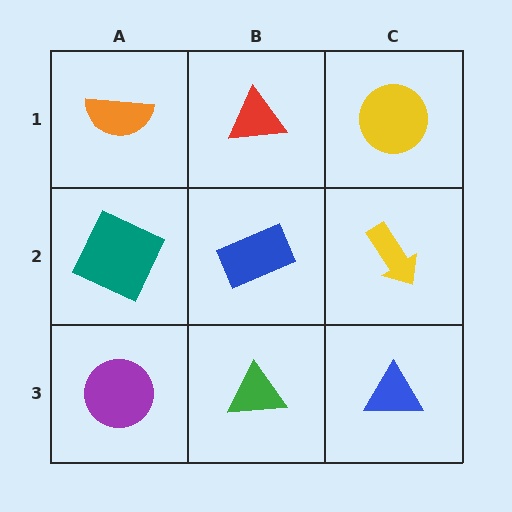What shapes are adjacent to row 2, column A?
An orange semicircle (row 1, column A), a purple circle (row 3, column A), a blue rectangle (row 2, column B).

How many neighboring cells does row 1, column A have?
2.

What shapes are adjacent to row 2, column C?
A yellow circle (row 1, column C), a blue triangle (row 3, column C), a blue rectangle (row 2, column B).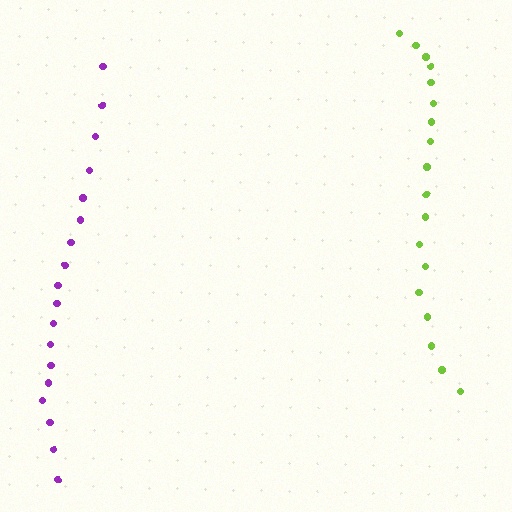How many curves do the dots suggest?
There are 2 distinct paths.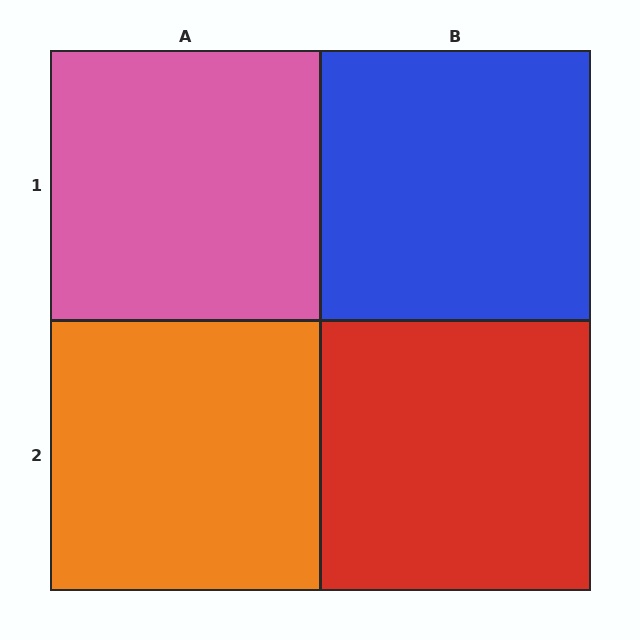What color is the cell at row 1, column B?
Blue.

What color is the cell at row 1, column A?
Pink.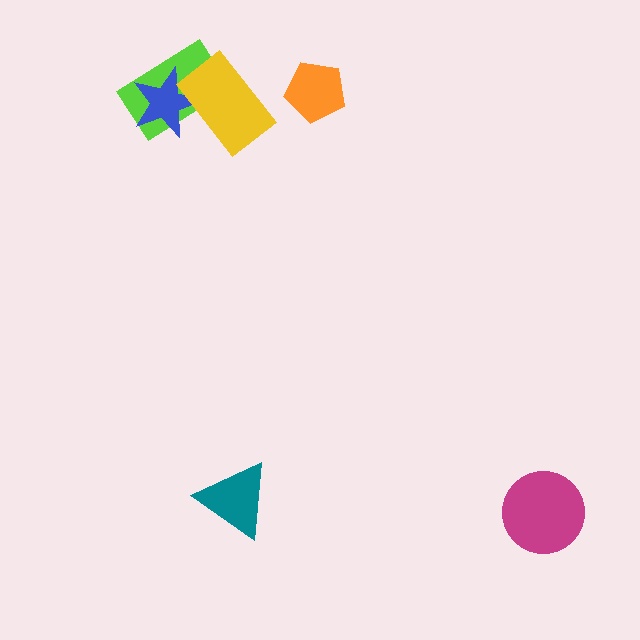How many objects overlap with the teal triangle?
0 objects overlap with the teal triangle.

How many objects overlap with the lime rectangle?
2 objects overlap with the lime rectangle.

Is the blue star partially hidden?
Yes, it is partially covered by another shape.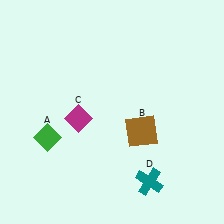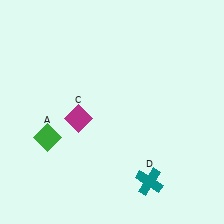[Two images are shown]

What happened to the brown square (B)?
The brown square (B) was removed in Image 2. It was in the bottom-right area of Image 1.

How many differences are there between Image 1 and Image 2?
There is 1 difference between the two images.